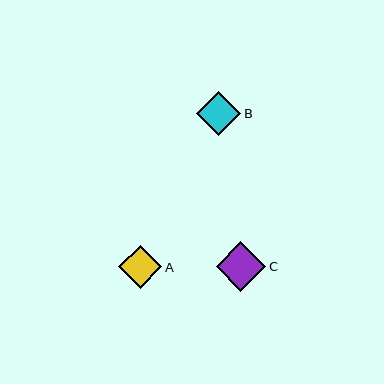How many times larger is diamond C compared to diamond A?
Diamond C is approximately 1.2 times the size of diamond A.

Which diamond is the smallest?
Diamond A is the smallest with a size of approximately 43 pixels.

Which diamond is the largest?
Diamond C is the largest with a size of approximately 50 pixels.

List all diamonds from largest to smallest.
From largest to smallest: C, B, A.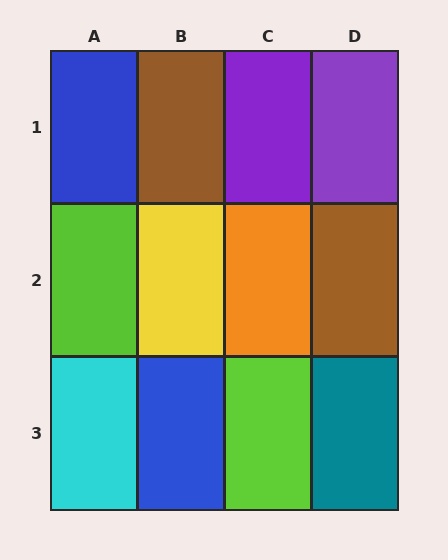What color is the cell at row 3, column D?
Teal.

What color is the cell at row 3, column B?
Blue.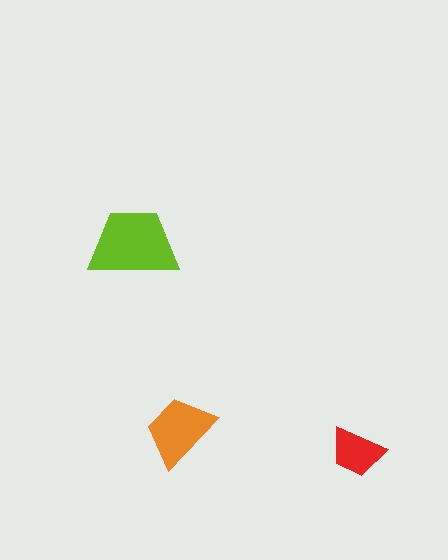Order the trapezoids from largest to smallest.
the lime one, the orange one, the red one.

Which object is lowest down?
The red trapezoid is bottommost.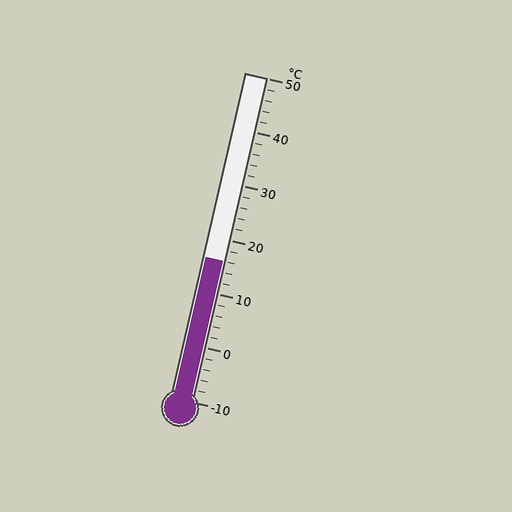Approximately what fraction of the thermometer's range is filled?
The thermometer is filled to approximately 45% of its range.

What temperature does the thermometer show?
The thermometer shows approximately 16°C.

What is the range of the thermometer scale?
The thermometer scale ranges from -10°C to 50°C.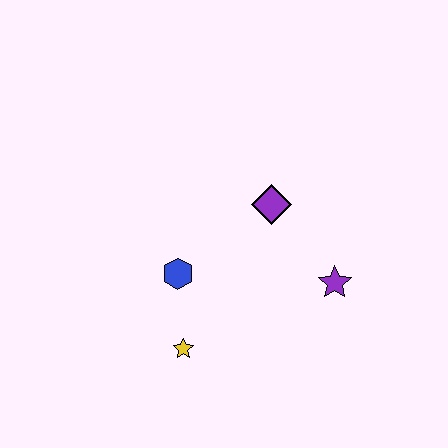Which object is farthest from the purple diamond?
The yellow star is farthest from the purple diamond.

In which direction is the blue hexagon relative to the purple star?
The blue hexagon is to the left of the purple star.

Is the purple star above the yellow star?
Yes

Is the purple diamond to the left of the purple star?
Yes